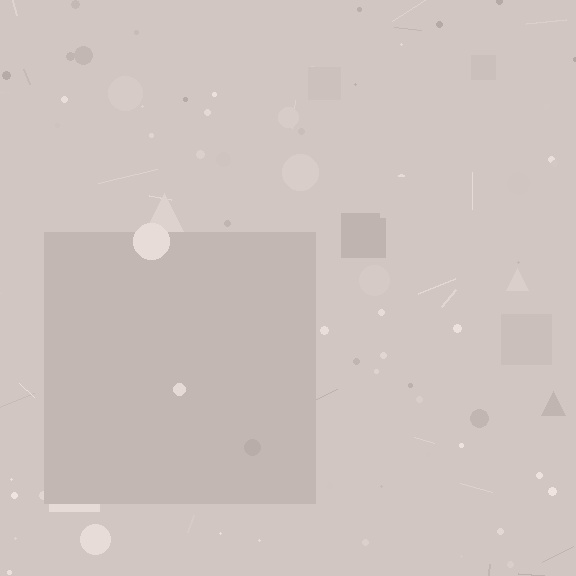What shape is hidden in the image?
A square is hidden in the image.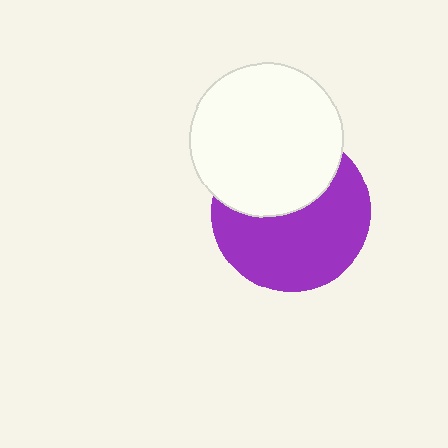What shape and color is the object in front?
The object in front is a white circle.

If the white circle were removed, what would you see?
You would see the complete purple circle.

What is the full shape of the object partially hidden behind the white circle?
The partially hidden object is a purple circle.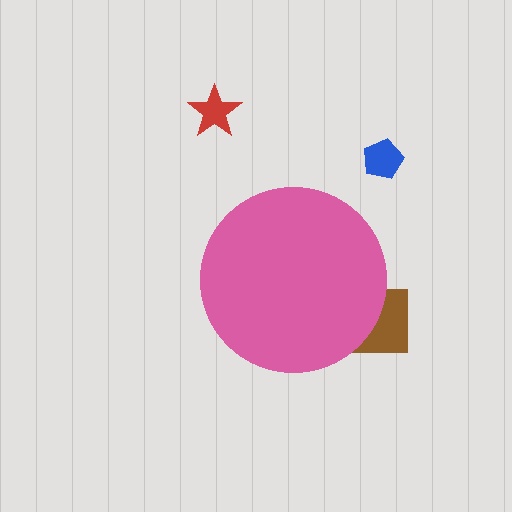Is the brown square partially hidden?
Yes, the brown square is partially hidden behind the pink circle.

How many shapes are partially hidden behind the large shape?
1 shape is partially hidden.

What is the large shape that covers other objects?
A pink circle.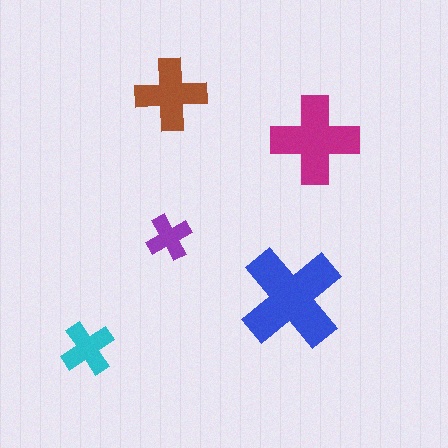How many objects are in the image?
There are 5 objects in the image.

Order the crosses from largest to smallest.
the blue one, the magenta one, the brown one, the cyan one, the purple one.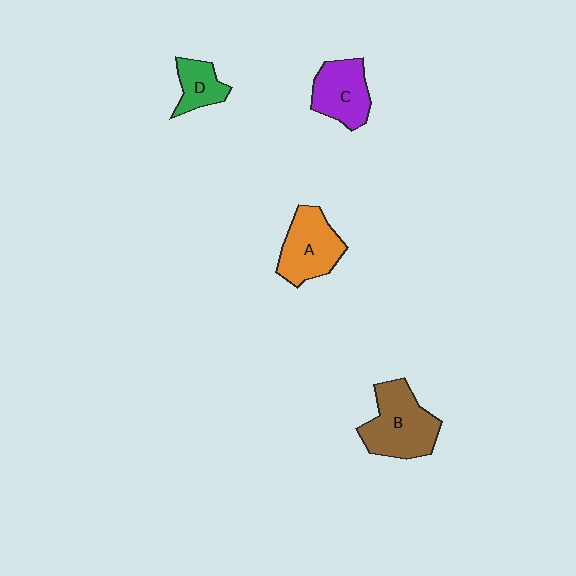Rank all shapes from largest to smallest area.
From largest to smallest: B (brown), A (orange), C (purple), D (green).